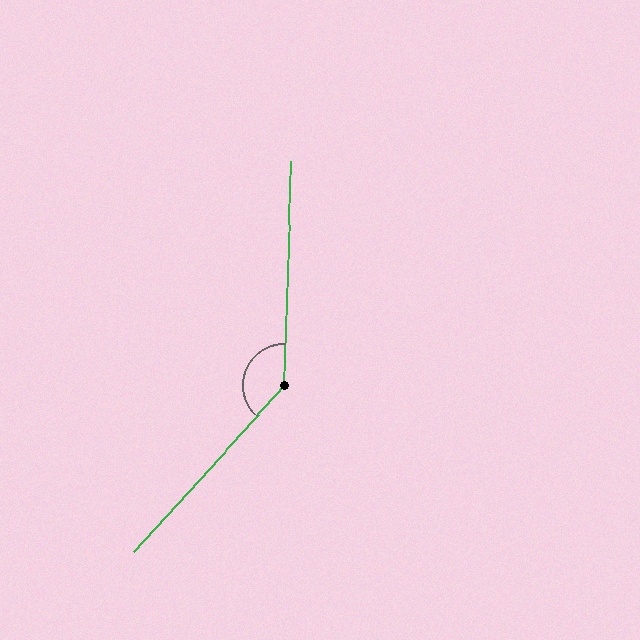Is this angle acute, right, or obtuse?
It is obtuse.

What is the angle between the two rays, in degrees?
Approximately 139 degrees.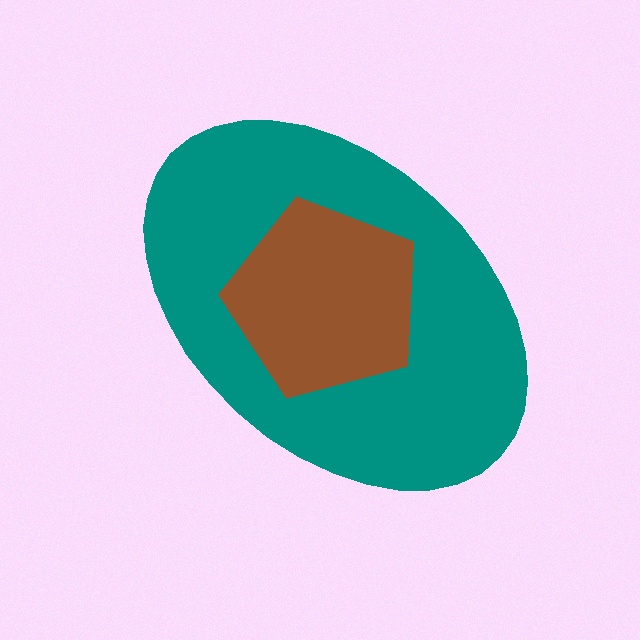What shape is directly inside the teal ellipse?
The brown pentagon.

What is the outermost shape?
The teal ellipse.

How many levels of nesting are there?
2.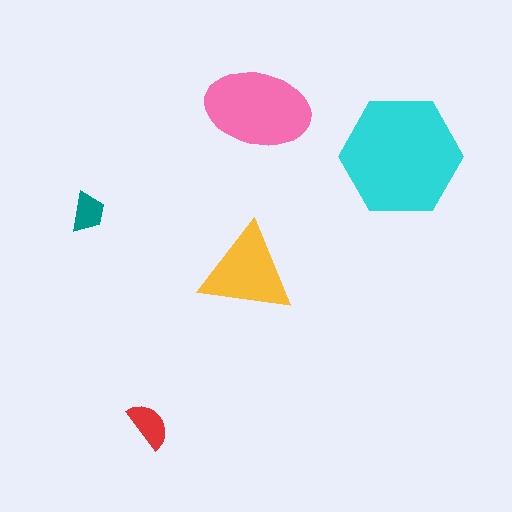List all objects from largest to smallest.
The cyan hexagon, the pink ellipse, the yellow triangle, the red semicircle, the teal trapezoid.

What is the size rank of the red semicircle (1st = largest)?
4th.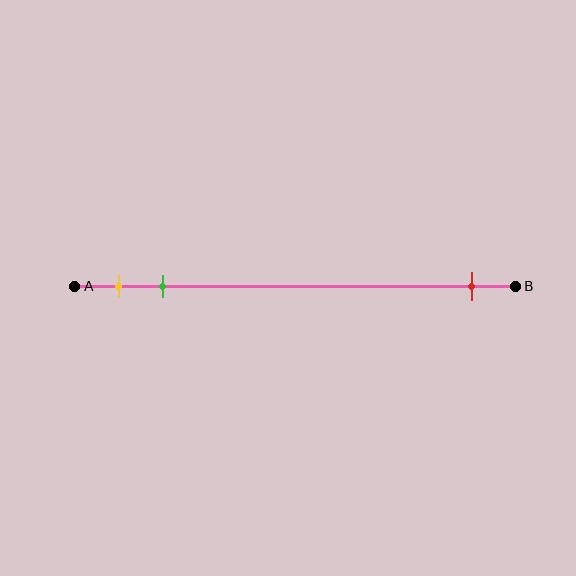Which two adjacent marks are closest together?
The yellow and green marks are the closest adjacent pair.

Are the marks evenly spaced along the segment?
No, the marks are not evenly spaced.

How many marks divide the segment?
There are 3 marks dividing the segment.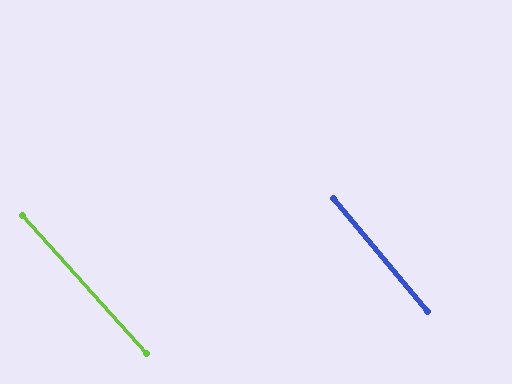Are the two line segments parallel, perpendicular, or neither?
Parallel — their directions differ by only 2.0°.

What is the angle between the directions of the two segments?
Approximately 2 degrees.